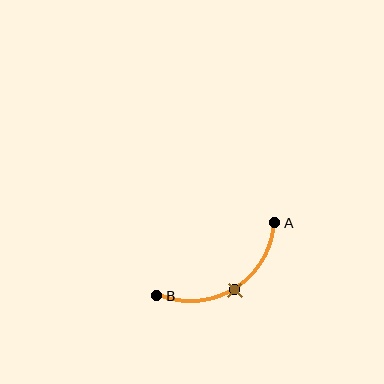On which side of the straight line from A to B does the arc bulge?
The arc bulges below the straight line connecting A and B.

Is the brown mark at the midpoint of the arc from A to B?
Yes. The brown mark lies on the arc at equal arc-length from both A and B — it is the arc midpoint.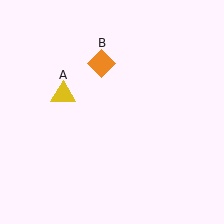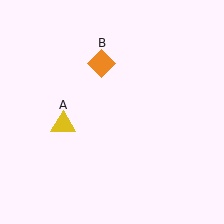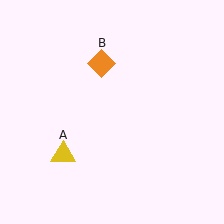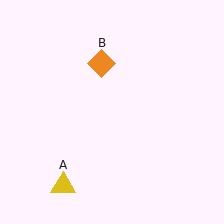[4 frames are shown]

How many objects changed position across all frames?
1 object changed position: yellow triangle (object A).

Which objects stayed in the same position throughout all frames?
Orange diamond (object B) remained stationary.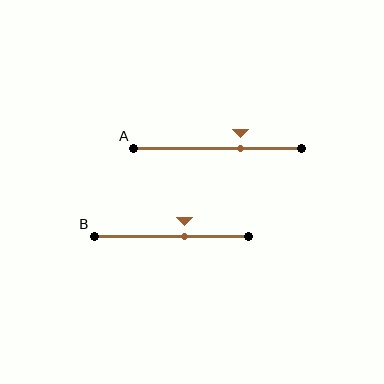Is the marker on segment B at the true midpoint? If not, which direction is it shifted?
No, the marker on segment B is shifted to the right by about 9% of the segment length.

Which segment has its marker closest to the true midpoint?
Segment B has its marker closest to the true midpoint.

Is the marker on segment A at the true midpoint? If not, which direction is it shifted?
No, the marker on segment A is shifted to the right by about 14% of the segment length.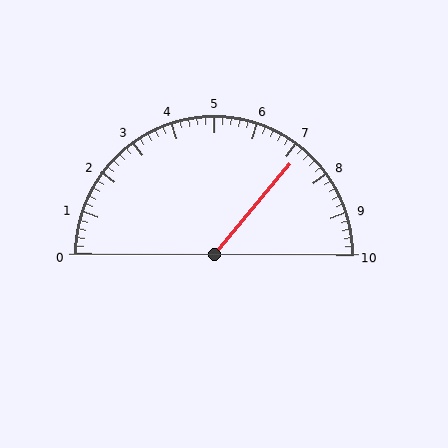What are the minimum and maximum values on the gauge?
The gauge ranges from 0 to 10.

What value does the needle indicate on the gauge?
The needle indicates approximately 7.2.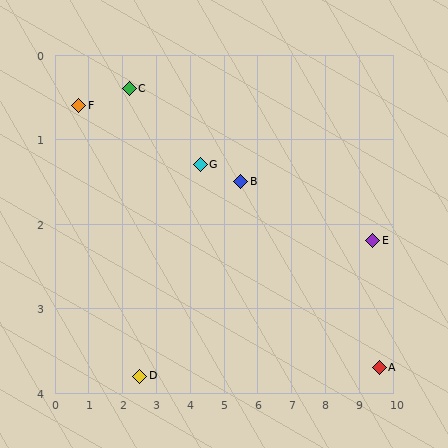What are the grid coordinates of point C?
Point C is at approximately (2.2, 0.4).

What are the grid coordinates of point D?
Point D is at approximately (2.5, 3.8).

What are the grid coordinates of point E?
Point E is at approximately (9.4, 2.2).